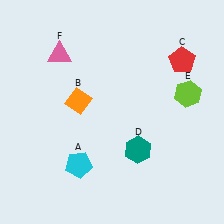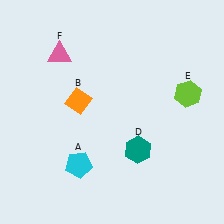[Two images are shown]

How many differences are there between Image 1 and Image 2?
There is 1 difference between the two images.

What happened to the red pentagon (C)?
The red pentagon (C) was removed in Image 2. It was in the top-right area of Image 1.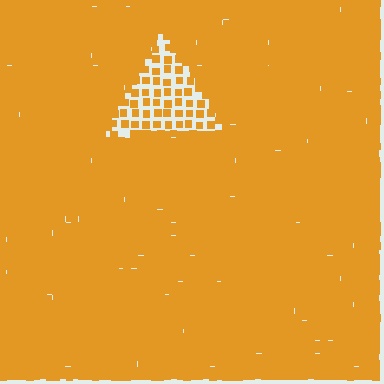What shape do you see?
I see a triangle.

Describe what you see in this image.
The image contains small orange elements arranged at two different densities. A triangle-shaped region is visible where the elements are less densely packed than the surrounding area.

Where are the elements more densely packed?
The elements are more densely packed outside the triangle boundary.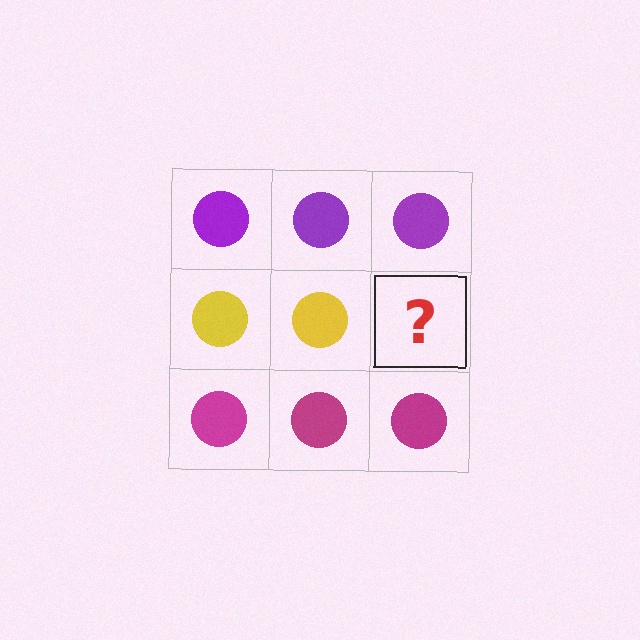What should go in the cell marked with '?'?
The missing cell should contain a yellow circle.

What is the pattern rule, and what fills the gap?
The rule is that each row has a consistent color. The gap should be filled with a yellow circle.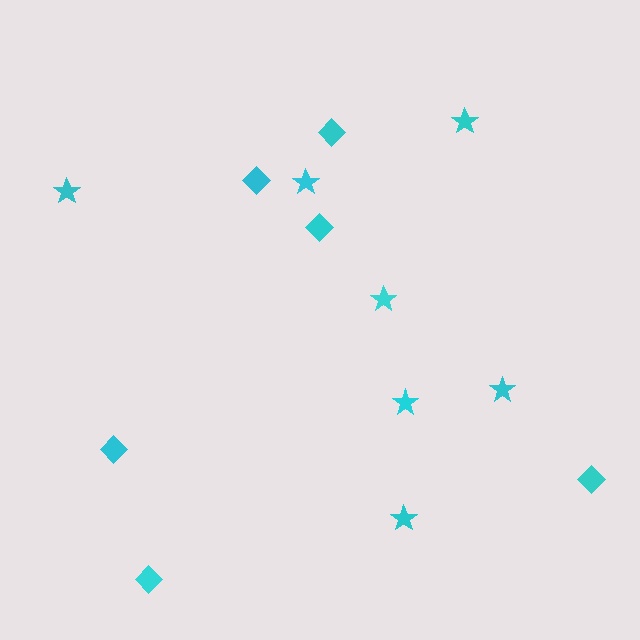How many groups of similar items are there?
There are 2 groups: one group of diamonds (6) and one group of stars (7).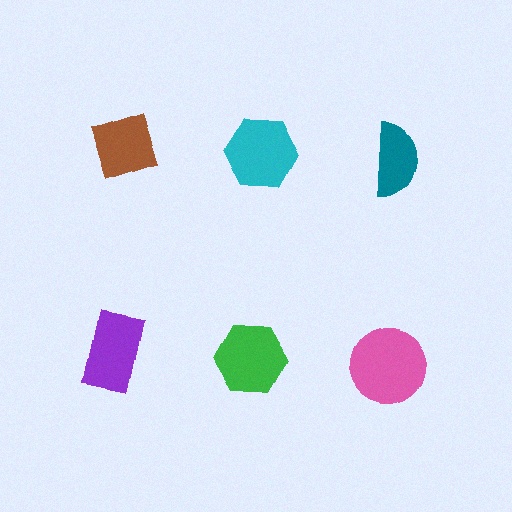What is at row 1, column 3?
A teal semicircle.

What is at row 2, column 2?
A green hexagon.